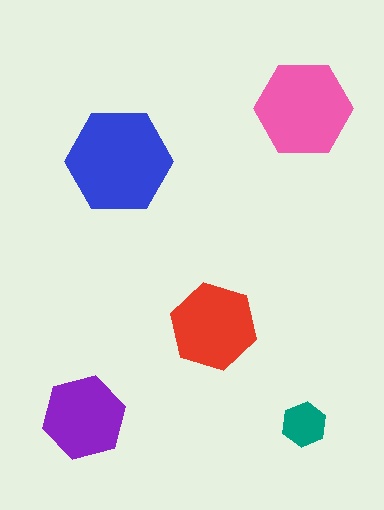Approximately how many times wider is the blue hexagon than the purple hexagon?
About 1.5 times wider.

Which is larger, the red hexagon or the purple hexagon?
The red one.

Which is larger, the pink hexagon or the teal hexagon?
The pink one.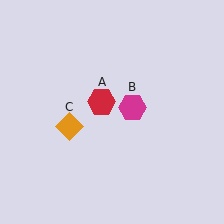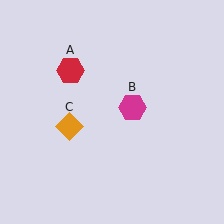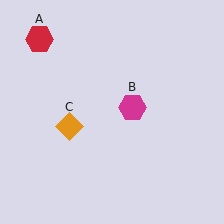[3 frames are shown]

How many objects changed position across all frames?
1 object changed position: red hexagon (object A).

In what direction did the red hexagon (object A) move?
The red hexagon (object A) moved up and to the left.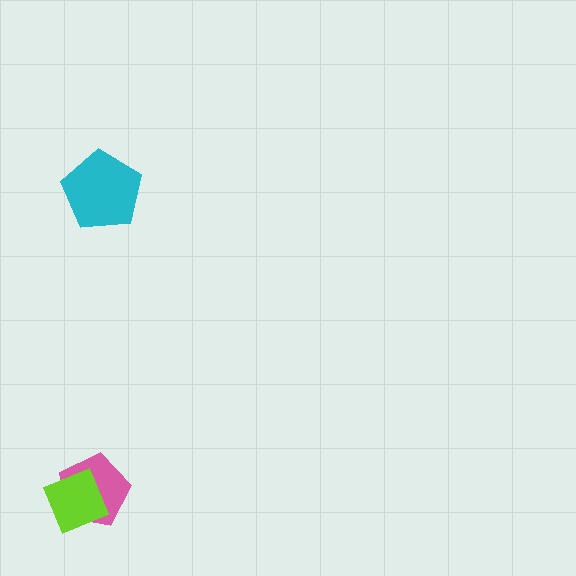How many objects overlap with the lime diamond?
1 object overlaps with the lime diamond.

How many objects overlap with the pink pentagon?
1 object overlaps with the pink pentagon.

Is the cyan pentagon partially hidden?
No, no other shape covers it.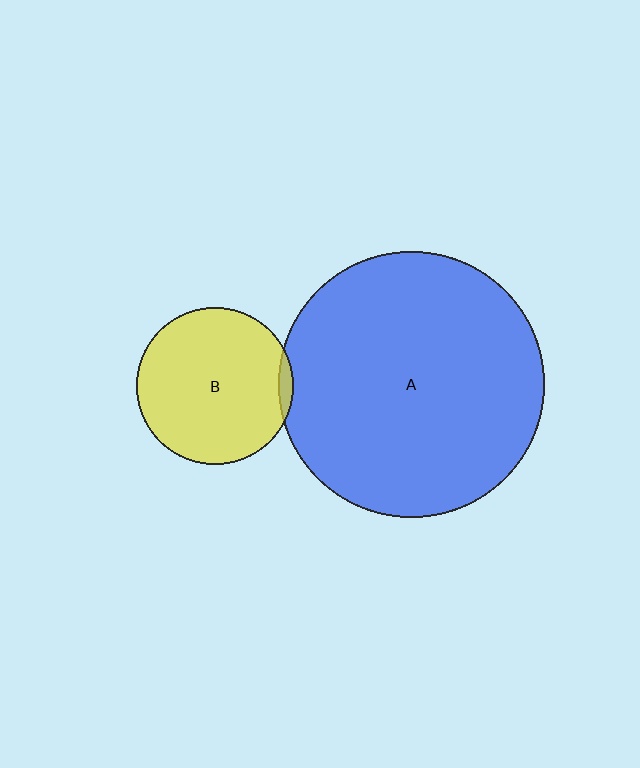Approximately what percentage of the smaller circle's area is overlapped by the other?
Approximately 5%.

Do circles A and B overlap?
Yes.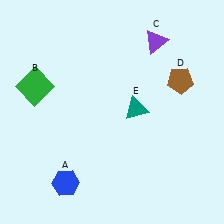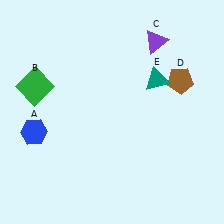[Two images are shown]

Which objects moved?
The objects that moved are: the blue hexagon (A), the teal triangle (E).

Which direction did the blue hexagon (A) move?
The blue hexagon (A) moved up.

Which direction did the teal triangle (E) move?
The teal triangle (E) moved up.